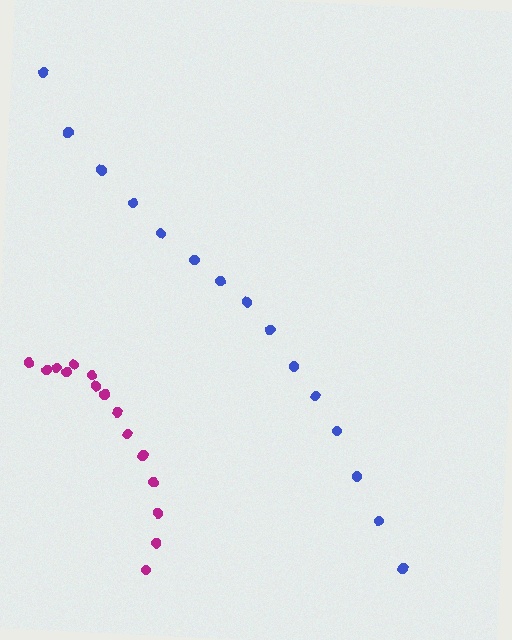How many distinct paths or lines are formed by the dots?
There are 2 distinct paths.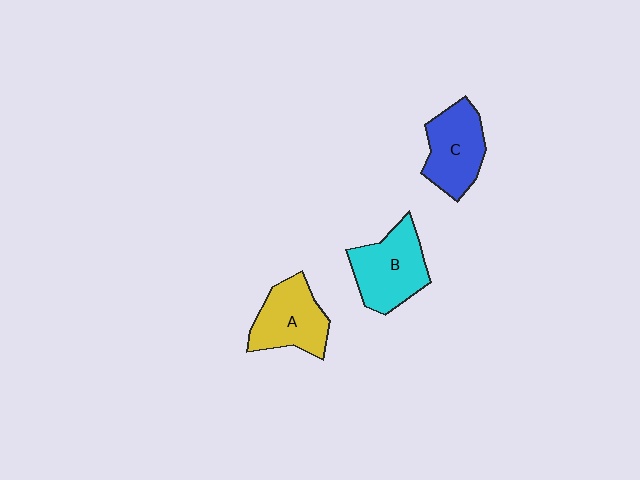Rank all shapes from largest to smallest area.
From largest to smallest: B (cyan), A (yellow), C (blue).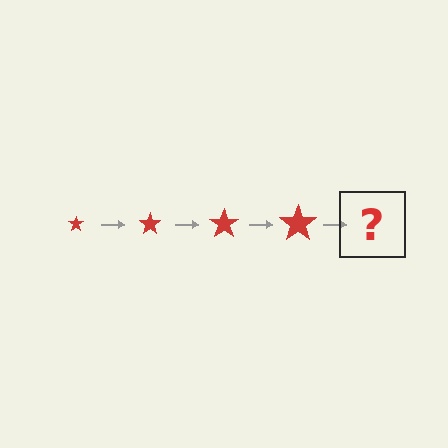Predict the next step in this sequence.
The next step is a red star, larger than the previous one.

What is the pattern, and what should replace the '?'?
The pattern is that the star gets progressively larger each step. The '?' should be a red star, larger than the previous one.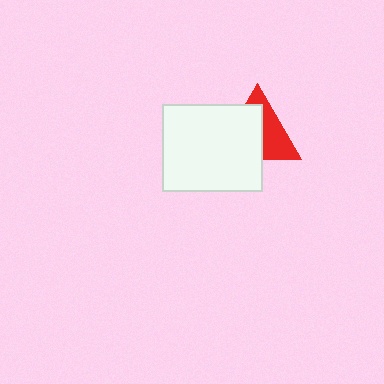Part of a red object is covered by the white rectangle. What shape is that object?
It is a triangle.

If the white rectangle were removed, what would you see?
You would see the complete red triangle.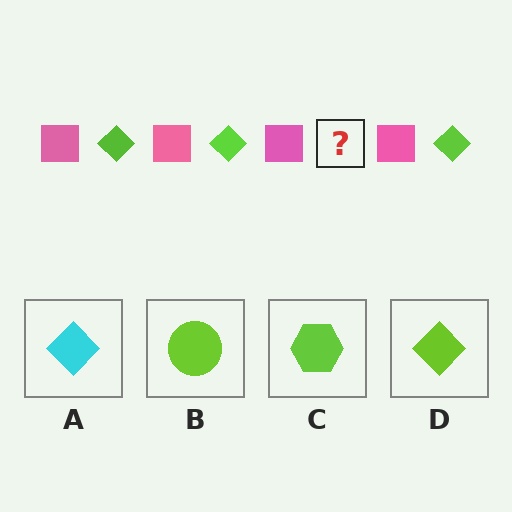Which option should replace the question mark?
Option D.